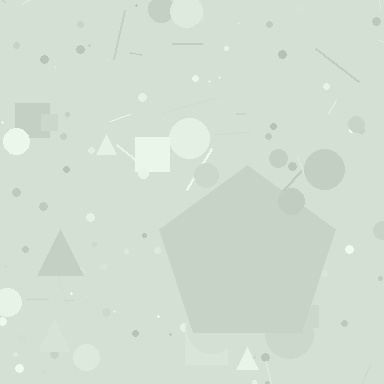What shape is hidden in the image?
A pentagon is hidden in the image.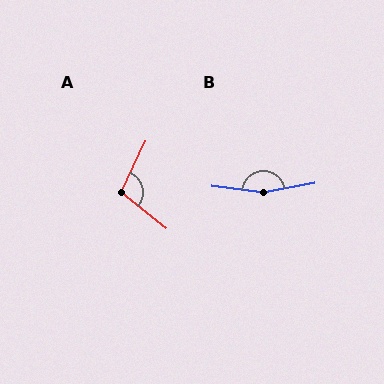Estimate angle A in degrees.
Approximately 103 degrees.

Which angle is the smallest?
A, at approximately 103 degrees.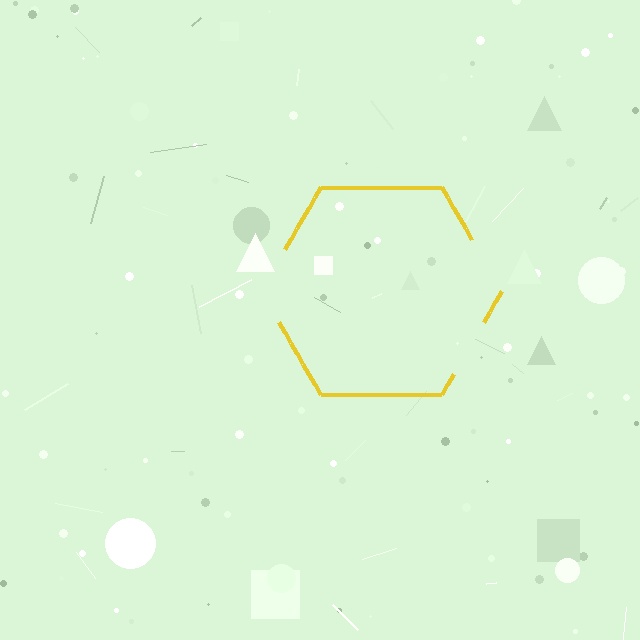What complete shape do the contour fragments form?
The contour fragments form a hexagon.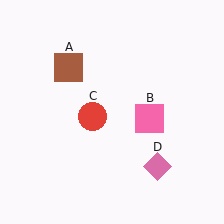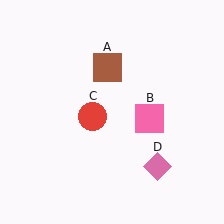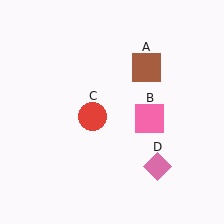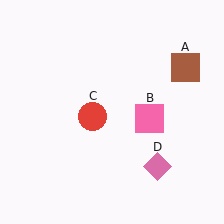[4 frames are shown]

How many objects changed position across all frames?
1 object changed position: brown square (object A).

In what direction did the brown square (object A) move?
The brown square (object A) moved right.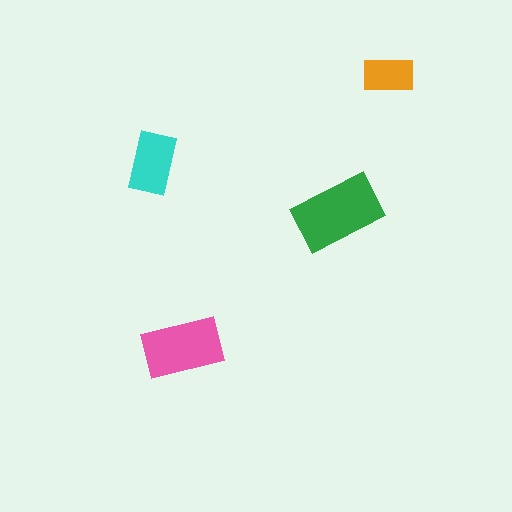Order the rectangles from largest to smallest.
the green one, the pink one, the cyan one, the orange one.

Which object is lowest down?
The pink rectangle is bottommost.